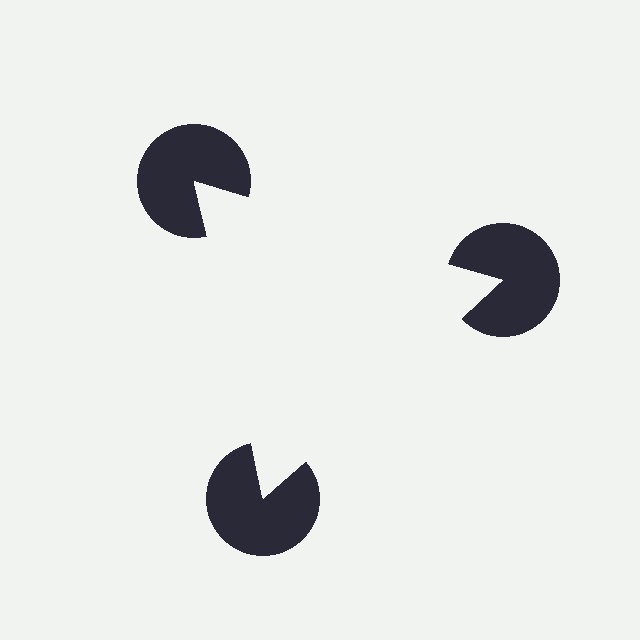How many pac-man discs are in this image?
There are 3 — one at each vertex of the illusory triangle.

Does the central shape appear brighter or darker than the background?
It typically appears slightly brighter than the background, even though no actual brightness change is drawn.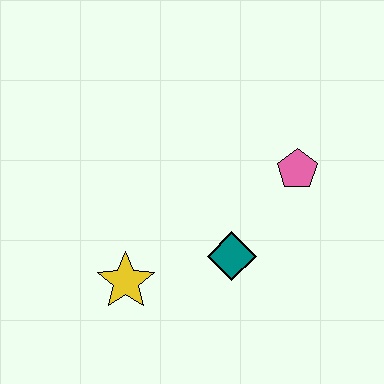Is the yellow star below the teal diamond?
Yes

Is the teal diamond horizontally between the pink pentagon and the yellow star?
Yes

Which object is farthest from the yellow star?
The pink pentagon is farthest from the yellow star.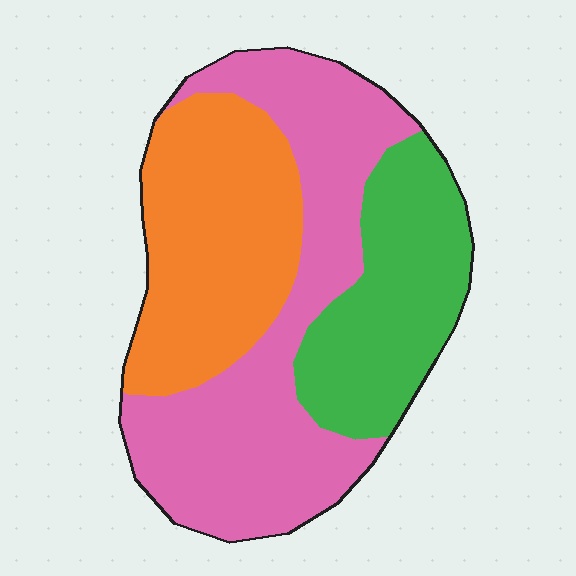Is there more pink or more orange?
Pink.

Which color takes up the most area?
Pink, at roughly 45%.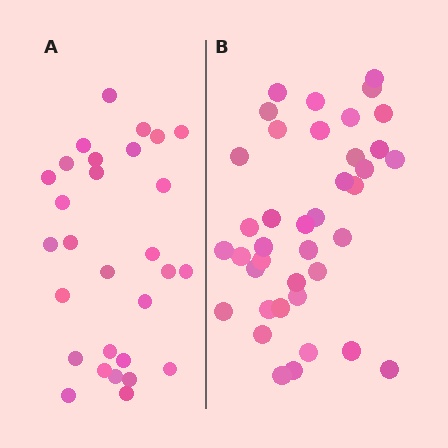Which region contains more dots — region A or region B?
Region B (the right region) has more dots.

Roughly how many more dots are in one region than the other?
Region B has roughly 10 or so more dots than region A.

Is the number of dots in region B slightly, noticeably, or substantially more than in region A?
Region B has noticeably more, but not dramatically so. The ratio is roughly 1.3 to 1.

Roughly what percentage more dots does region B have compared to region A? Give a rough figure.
About 35% more.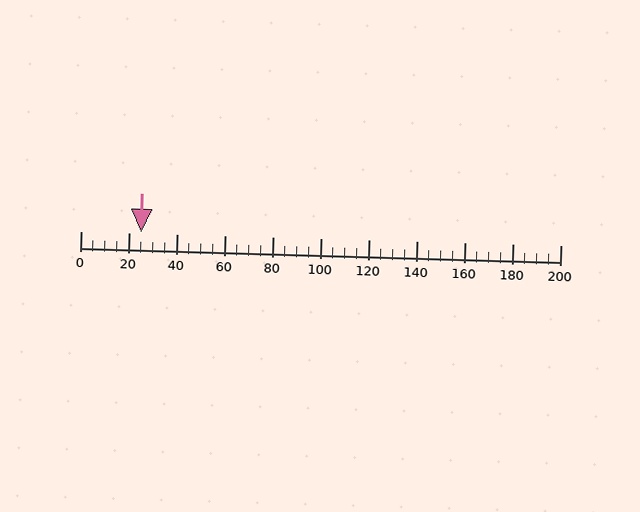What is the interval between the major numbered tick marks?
The major tick marks are spaced 20 units apart.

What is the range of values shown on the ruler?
The ruler shows values from 0 to 200.